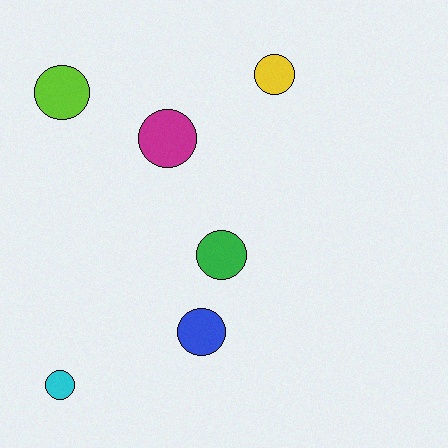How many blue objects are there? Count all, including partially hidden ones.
There is 1 blue object.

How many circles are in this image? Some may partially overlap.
There are 6 circles.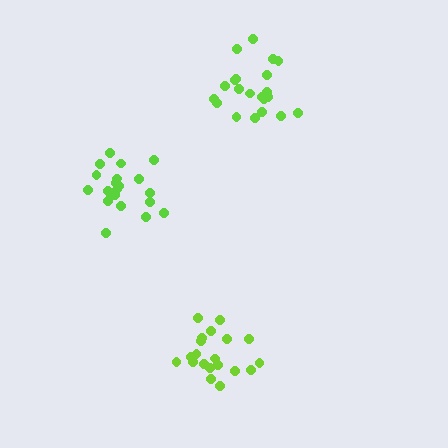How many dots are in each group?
Group 1: 20 dots, Group 2: 21 dots, Group 3: 21 dots (62 total).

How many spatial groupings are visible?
There are 3 spatial groupings.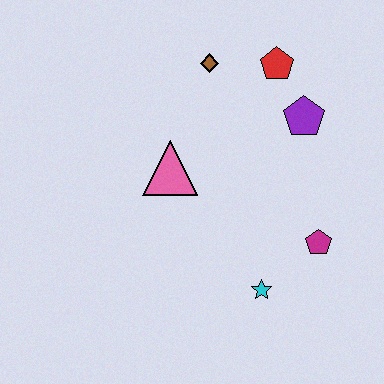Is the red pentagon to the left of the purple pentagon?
Yes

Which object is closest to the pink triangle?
The brown diamond is closest to the pink triangle.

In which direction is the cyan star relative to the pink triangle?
The cyan star is below the pink triangle.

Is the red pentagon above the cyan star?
Yes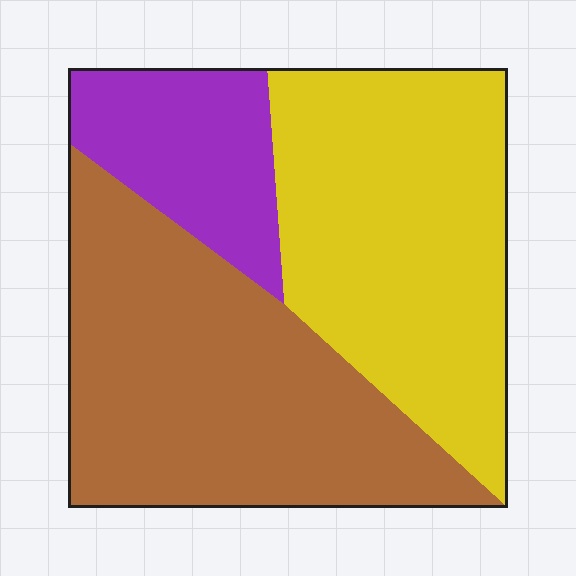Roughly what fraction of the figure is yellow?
Yellow takes up about two fifths (2/5) of the figure.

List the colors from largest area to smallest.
From largest to smallest: brown, yellow, purple.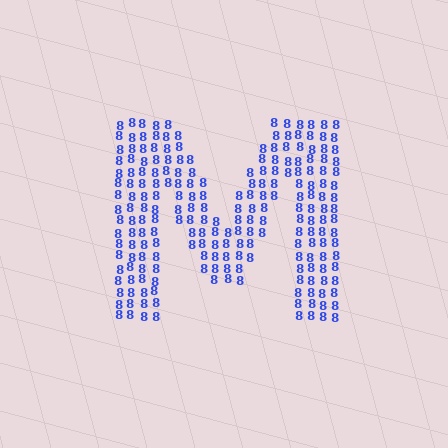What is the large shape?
The large shape is the letter M.